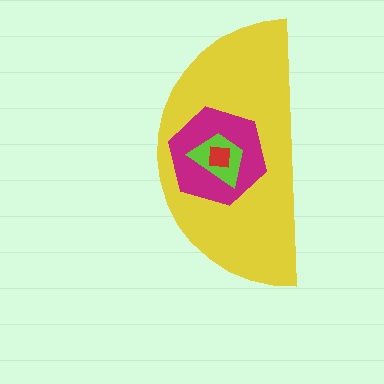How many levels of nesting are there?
4.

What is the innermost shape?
The red square.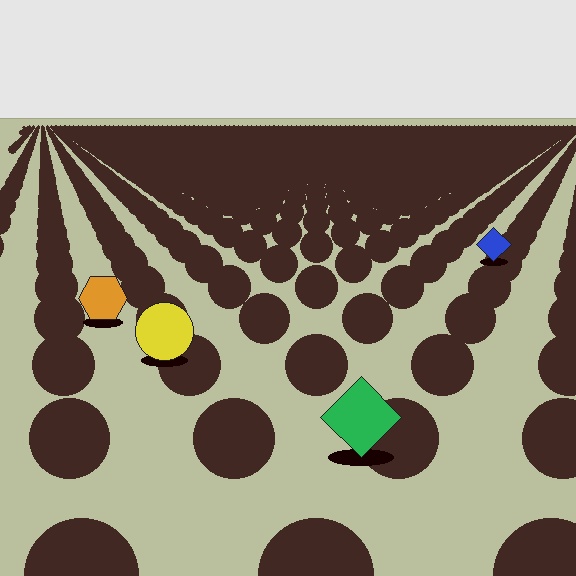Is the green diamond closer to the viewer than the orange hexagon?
Yes. The green diamond is closer — you can tell from the texture gradient: the ground texture is coarser near it.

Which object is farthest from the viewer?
The blue diamond is farthest from the viewer. It appears smaller and the ground texture around it is denser.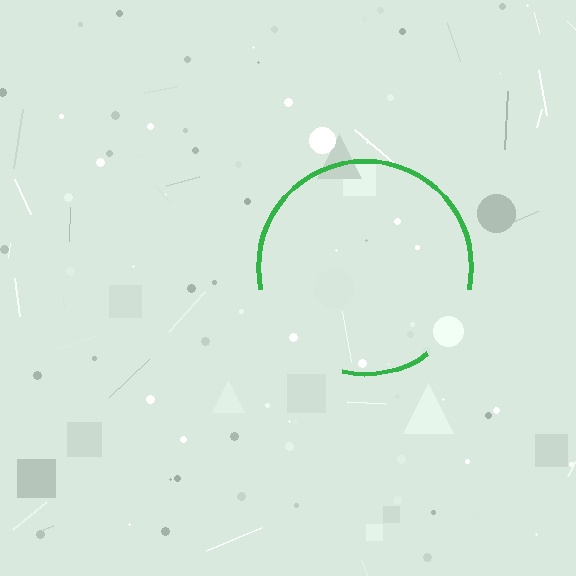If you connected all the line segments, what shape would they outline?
They would outline a circle.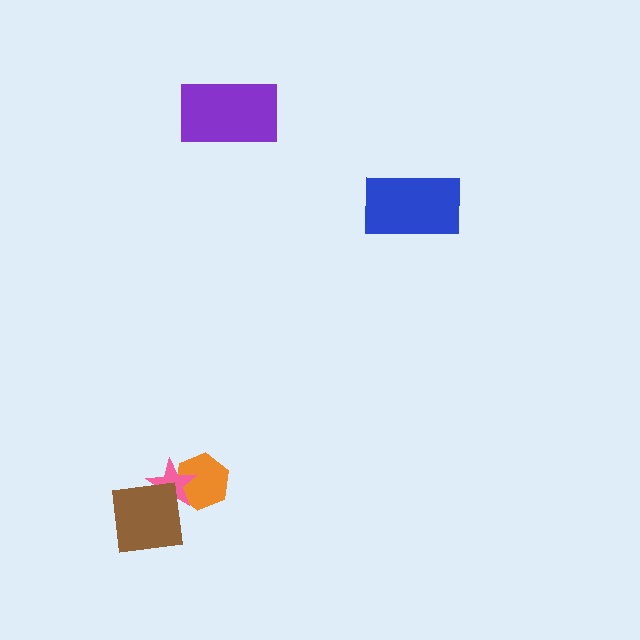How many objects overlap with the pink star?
2 objects overlap with the pink star.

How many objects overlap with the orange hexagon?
2 objects overlap with the orange hexagon.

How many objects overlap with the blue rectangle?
0 objects overlap with the blue rectangle.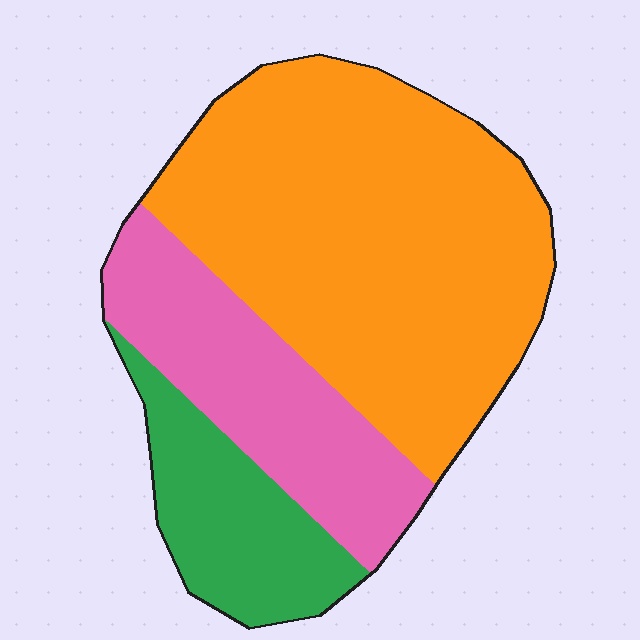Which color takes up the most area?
Orange, at roughly 60%.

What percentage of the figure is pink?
Pink covers about 25% of the figure.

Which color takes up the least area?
Green, at roughly 15%.